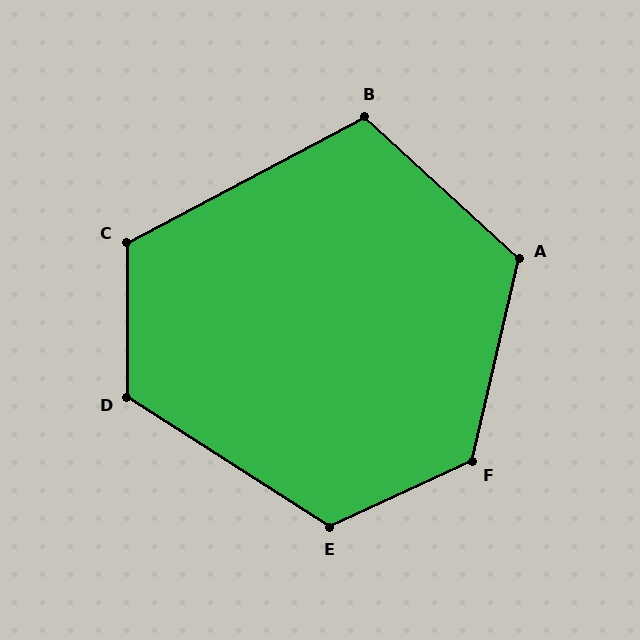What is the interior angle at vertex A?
Approximately 120 degrees (obtuse).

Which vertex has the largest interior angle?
F, at approximately 128 degrees.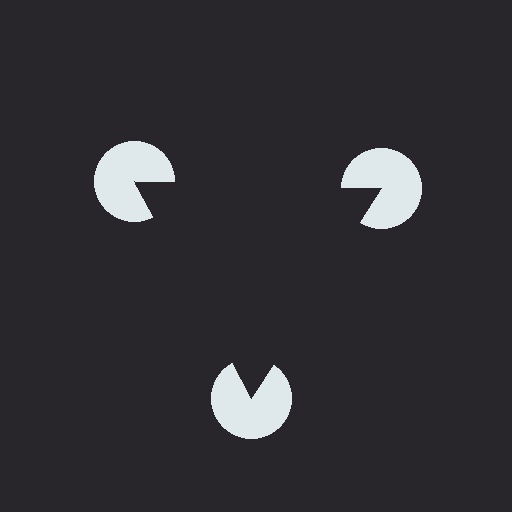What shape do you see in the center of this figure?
An illusory triangle — its edges are inferred from the aligned wedge cuts in the pac-man discs, not physically drawn.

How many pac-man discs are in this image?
There are 3 — one at each vertex of the illusory triangle.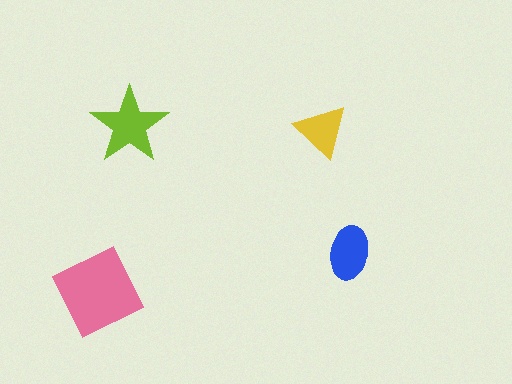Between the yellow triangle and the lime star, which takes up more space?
The lime star.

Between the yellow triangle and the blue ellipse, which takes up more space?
The blue ellipse.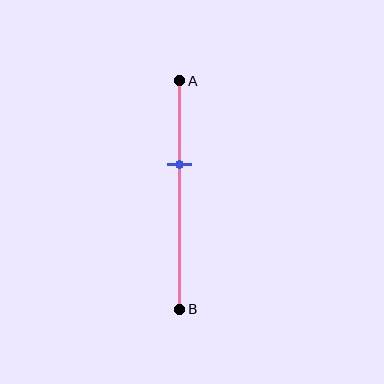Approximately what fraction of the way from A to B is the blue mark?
The blue mark is approximately 35% of the way from A to B.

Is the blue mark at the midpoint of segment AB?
No, the mark is at about 35% from A, not at the 50% midpoint.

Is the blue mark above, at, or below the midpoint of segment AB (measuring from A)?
The blue mark is above the midpoint of segment AB.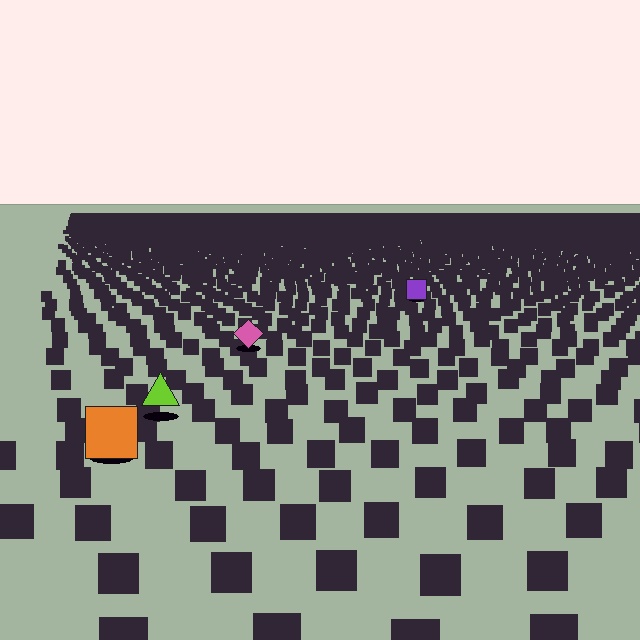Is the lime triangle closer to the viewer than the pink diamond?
Yes. The lime triangle is closer — you can tell from the texture gradient: the ground texture is coarser near it.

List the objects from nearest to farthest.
From nearest to farthest: the orange square, the lime triangle, the pink diamond, the purple square.